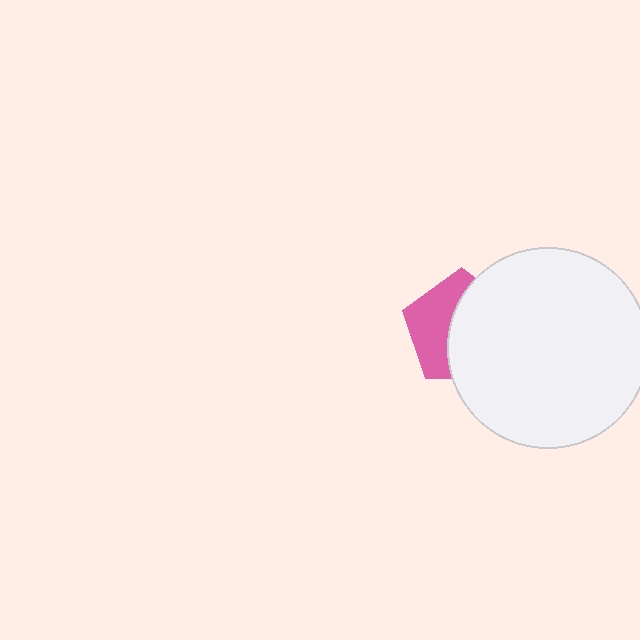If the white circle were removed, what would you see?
You would see the complete pink pentagon.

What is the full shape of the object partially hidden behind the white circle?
The partially hidden object is a pink pentagon.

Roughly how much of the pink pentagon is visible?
A small part of it is visible (roughly 43%).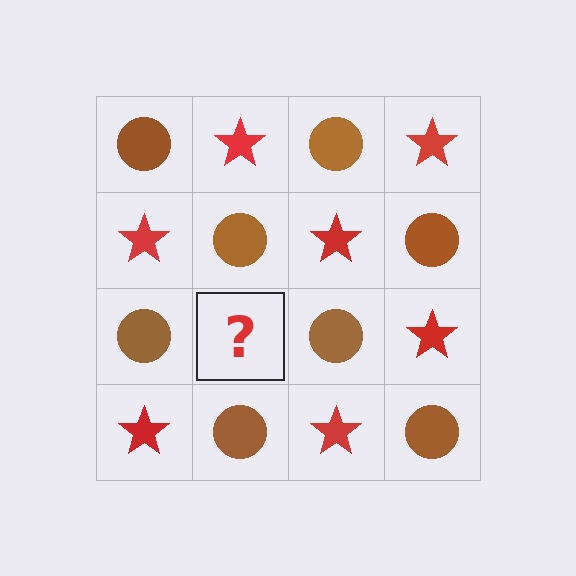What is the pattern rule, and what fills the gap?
The rule is that it alternates brown circle and red star in a checkerboard pattern. The gap should be filled with a red star.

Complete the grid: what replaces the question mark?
The question mark should be replaced with a red star.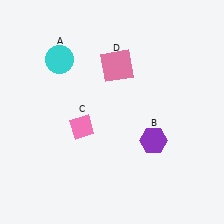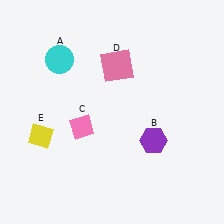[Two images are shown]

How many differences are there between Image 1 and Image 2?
There is 1 difference between the two images.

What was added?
A yellow diamond (E) was added in Image 2.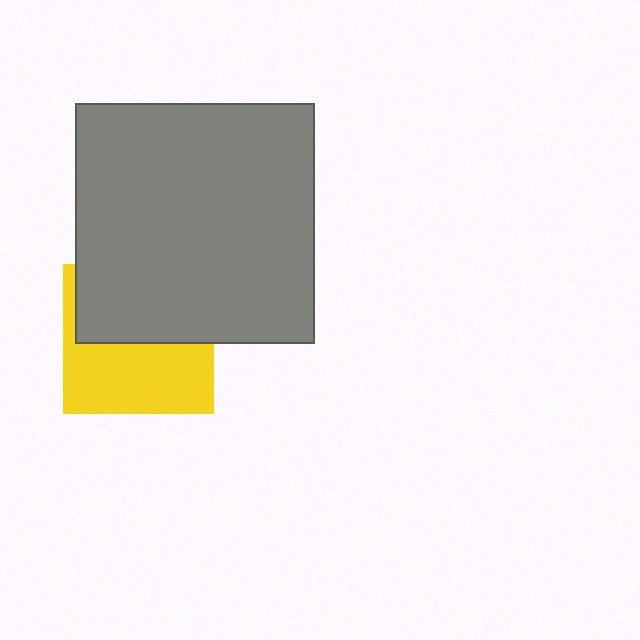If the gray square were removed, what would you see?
You would see the complete yellow square.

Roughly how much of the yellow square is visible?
About half of it is visible (roughly 51%).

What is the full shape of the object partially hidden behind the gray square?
The partially hidden object is a yellow square.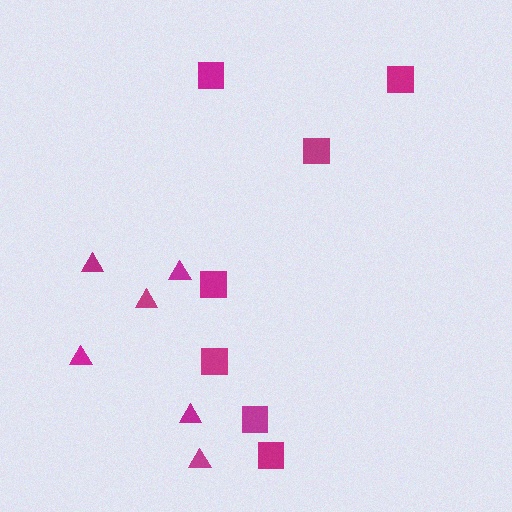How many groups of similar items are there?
There are 2 groups: one group of triangles (6) and one group of squares (7).